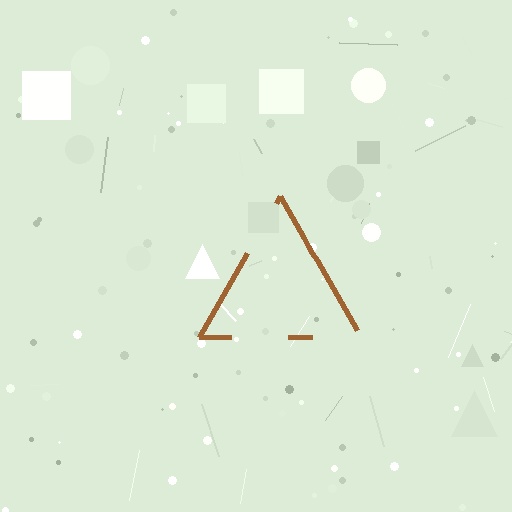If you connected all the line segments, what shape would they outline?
They would outline a triangle.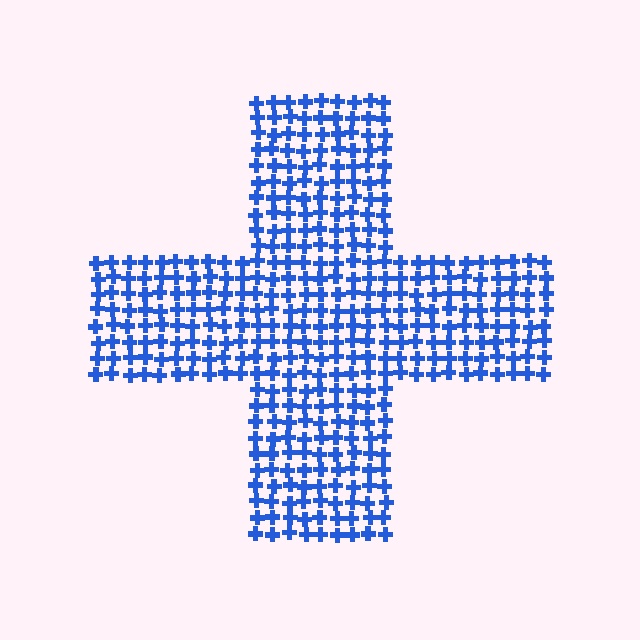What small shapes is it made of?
It is made of small crosses.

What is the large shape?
The large shape is a cross.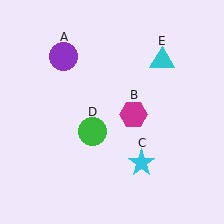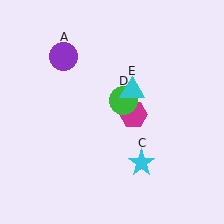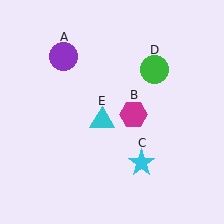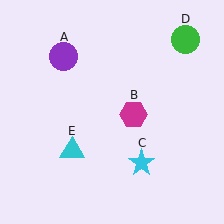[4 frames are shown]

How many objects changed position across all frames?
2 objects changed position: green circle (object D), cyan triangle (object E).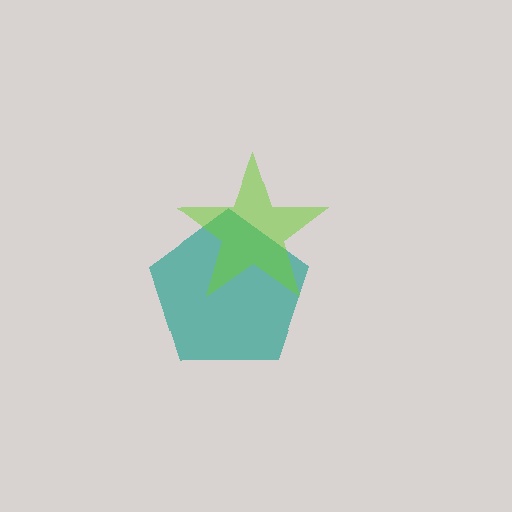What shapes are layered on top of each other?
The layered shapes are: a teal pentagon, a lime star.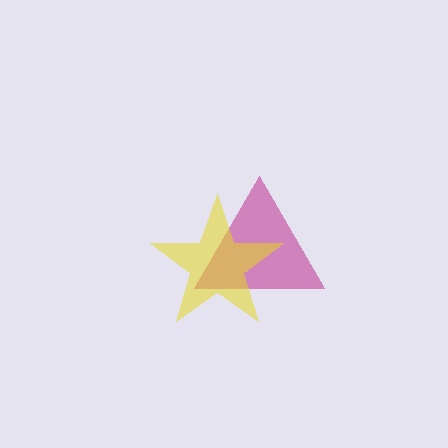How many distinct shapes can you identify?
There are 2 distinct shapes: a magenta triangle, a yellow star.